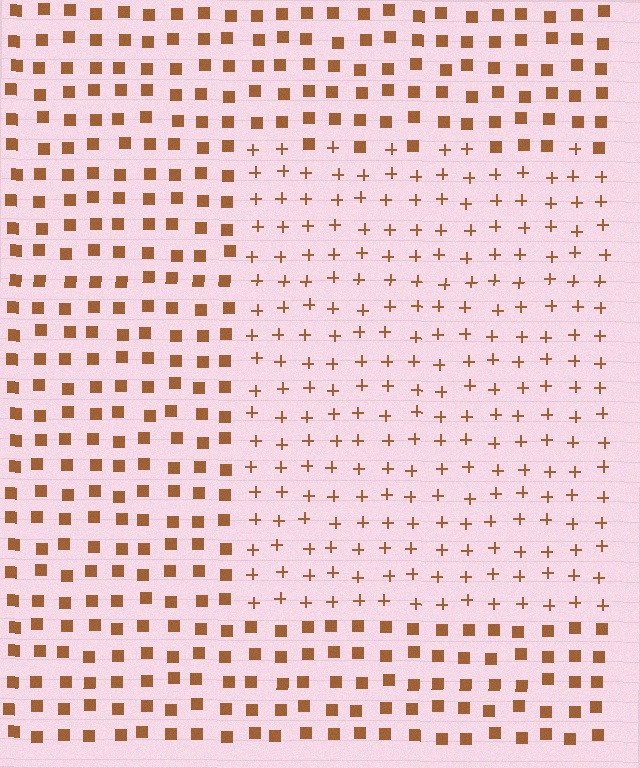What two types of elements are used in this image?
The image uses plus signs inside the rectangle region and squares outside it.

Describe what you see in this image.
The image is filled with small brown elements arranged in a uniform grid. A rectangle-shaped region contains plus signs, while the surrounding area contains squares. The boundary is defined purely by the change in element shape.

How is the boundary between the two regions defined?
The boundary is defined by a change in element shape: plus signs inside vs. squares outside. All elements share the same color and spacing.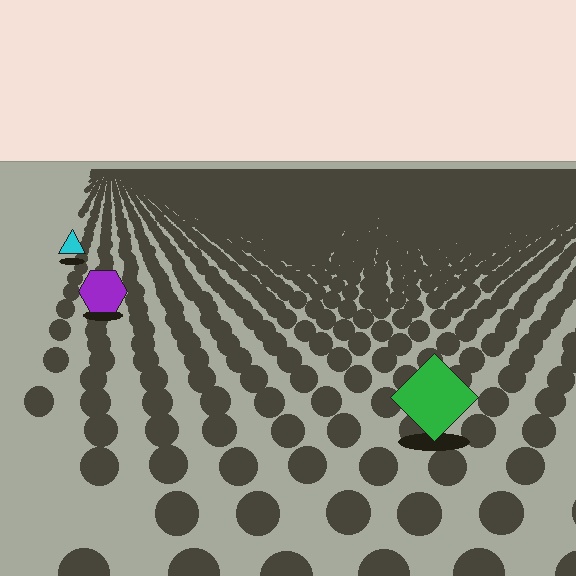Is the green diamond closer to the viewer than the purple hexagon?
Yes. The green diamond is closer — you can tell from the texture gradient: the ground texture is coarser near it.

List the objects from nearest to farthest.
From nearest to farthest: the green diamond, the purple hexagon, the cyan triangle.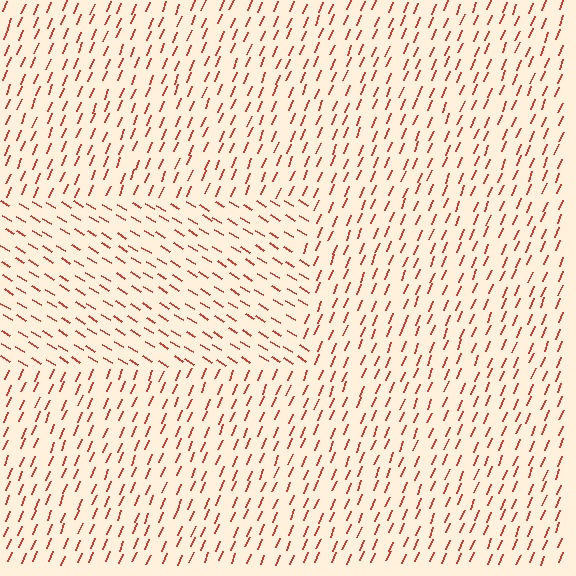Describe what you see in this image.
The image is filled with small red line segments. A rectangle region in the image has lines oriented differently from the surrounding lines, creating a visible texture boundary.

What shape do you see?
I see a rectangle.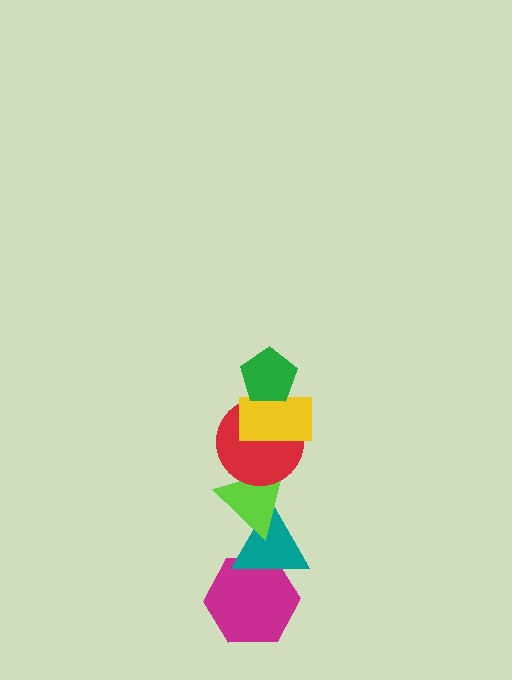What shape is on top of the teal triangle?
The lime triangle is on top of the teal triangle.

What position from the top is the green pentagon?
The green pentagon is 1st from the top.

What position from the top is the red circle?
The red circle is 3rd from the top.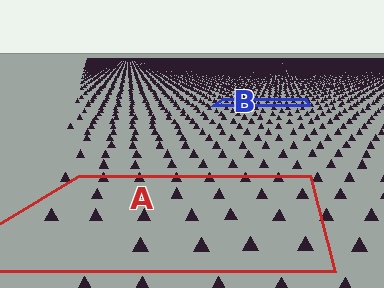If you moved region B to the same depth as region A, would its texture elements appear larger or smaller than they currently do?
They would appear larger. At a closer depth, the same texture elements are projected at a bigger on-screen size.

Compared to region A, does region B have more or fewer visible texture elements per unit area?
Region B has more texture elements per unit area — they are packed more densely because it is farther away.